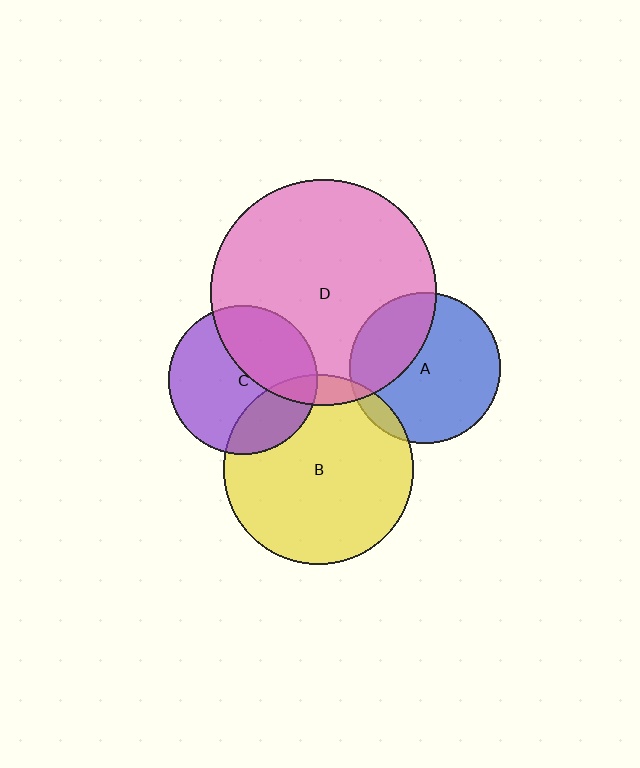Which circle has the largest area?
Circle D (pink).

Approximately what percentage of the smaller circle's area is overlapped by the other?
Approximately 35%.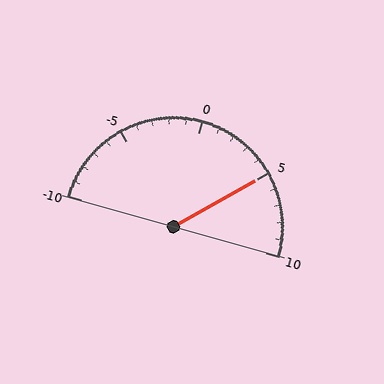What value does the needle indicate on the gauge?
The needle indicates approximately 5.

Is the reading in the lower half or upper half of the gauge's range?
The reading is in the upper half of the range (-10 to 10).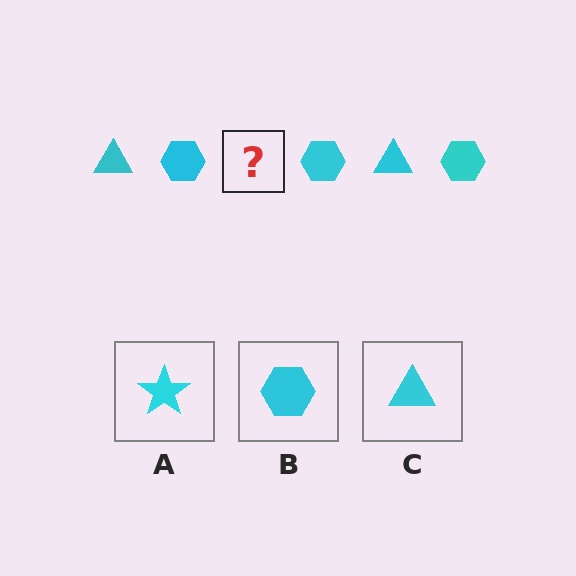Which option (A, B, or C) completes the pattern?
C.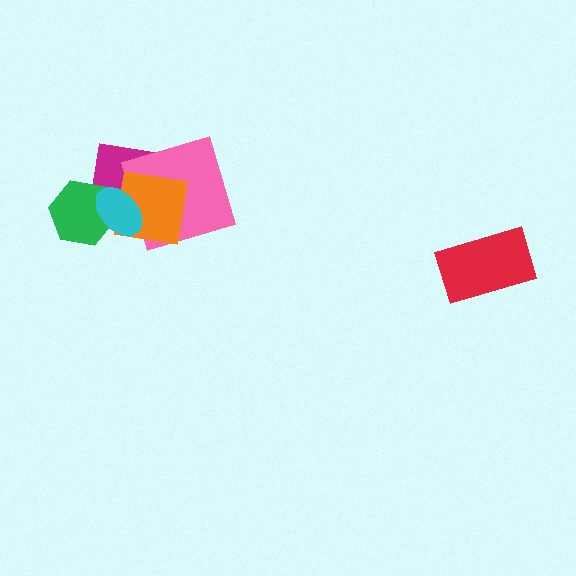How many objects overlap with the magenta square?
4 objects overlap with the magenta square.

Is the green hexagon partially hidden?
Yes, it is partially covered by another shape.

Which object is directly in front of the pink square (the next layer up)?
The orange square is directly in front of the pink square.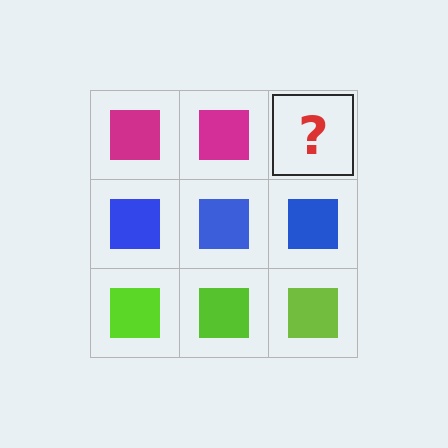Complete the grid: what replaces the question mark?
The question mark should be replaced with a magenta square.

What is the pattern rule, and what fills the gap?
The rule is that each row has a consistent color. The gap should be filled with a magenta square.